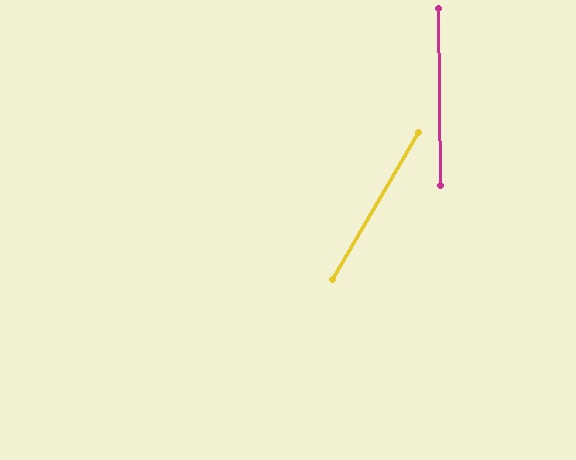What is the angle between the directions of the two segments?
Approximately 31 degrees.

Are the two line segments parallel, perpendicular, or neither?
Neither parallel nor perpendicular — they differ by about 31°.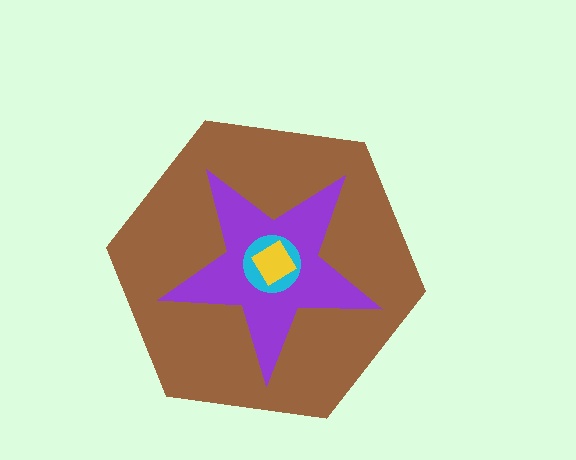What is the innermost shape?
The yellow diamond.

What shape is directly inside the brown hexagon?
The purple star.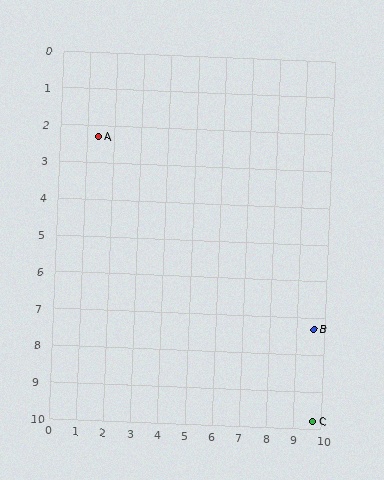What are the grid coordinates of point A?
Point A is at approximately (1.4, 2.3).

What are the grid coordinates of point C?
Point C is at approximately (9.7, 9.8).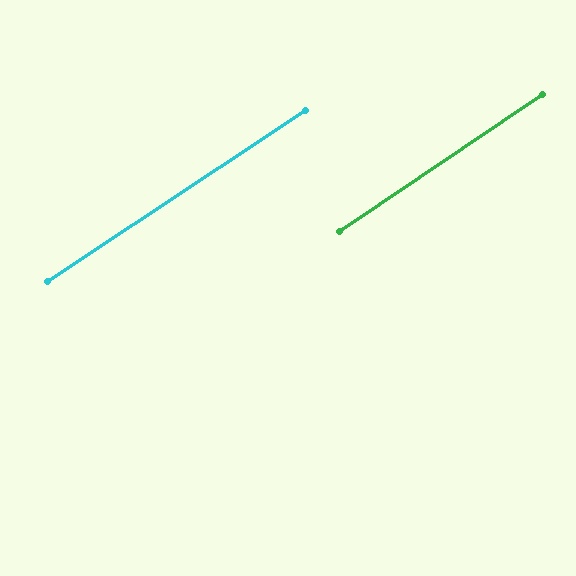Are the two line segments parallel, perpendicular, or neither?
Parallel — their directions differ by only 0.5°.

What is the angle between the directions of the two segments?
Approximately 1 degree.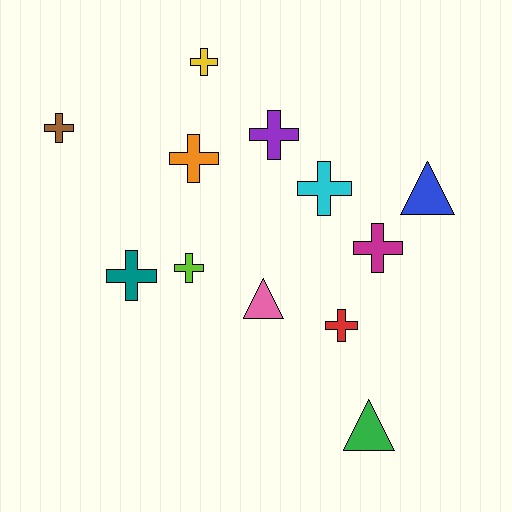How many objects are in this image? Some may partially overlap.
There are 12 objects.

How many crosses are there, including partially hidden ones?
There are 9 crosses.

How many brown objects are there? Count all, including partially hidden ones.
There is 1 brown object.